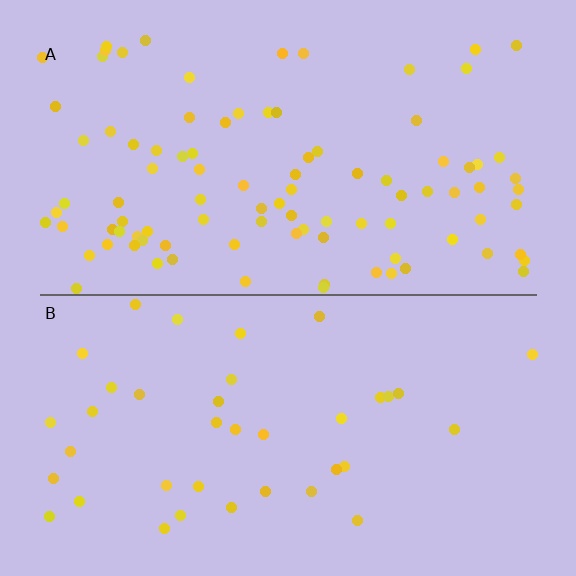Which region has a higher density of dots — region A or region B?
A (the top).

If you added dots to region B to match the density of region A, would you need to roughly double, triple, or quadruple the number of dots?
Approximately triple.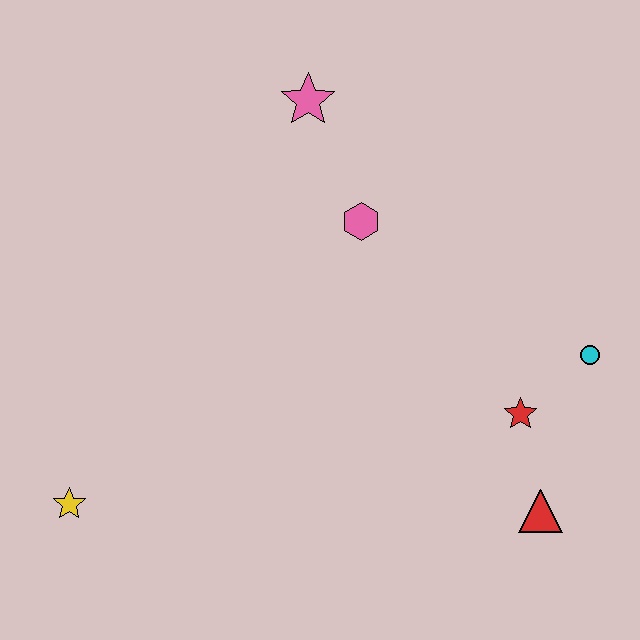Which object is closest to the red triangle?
The red star is closest to the red triangle.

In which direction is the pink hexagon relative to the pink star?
The pink hexagon is below the pink star.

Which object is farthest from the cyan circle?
The yellow star is farthest from the cyan circle.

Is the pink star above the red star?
Yes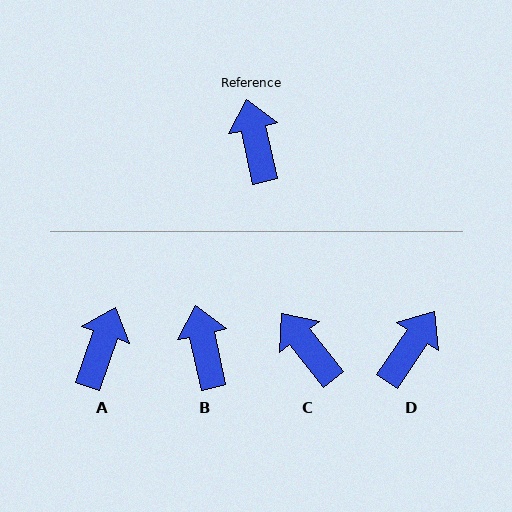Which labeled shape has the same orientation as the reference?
B.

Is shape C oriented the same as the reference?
No, it is off by about 26 degrees.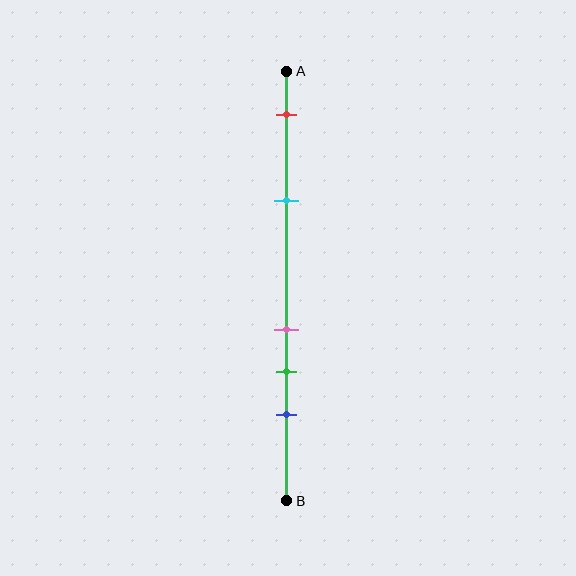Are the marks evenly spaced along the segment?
No, the marks are not evenly spaced.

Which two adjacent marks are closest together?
The pink and green marks are the closest adjacent pair.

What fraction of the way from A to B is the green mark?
The green mark is approximately 70% (0.7) of the way from A to B.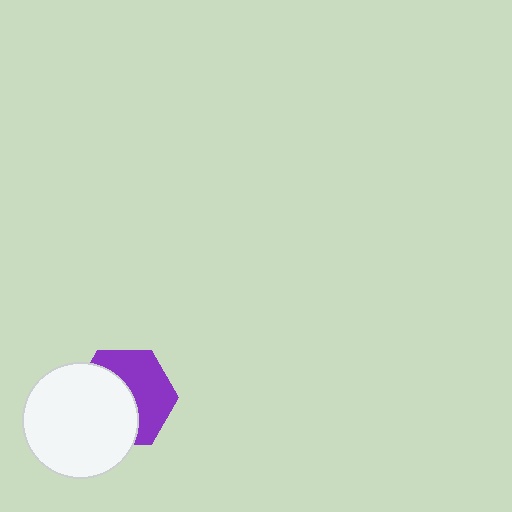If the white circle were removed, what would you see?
You would see the complete purple hexagon.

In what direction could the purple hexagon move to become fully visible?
The purple hexagon could move toward the upper-right. That would shift it out from behind the white circle entirely.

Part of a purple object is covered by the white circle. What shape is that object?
It is a hexagon.